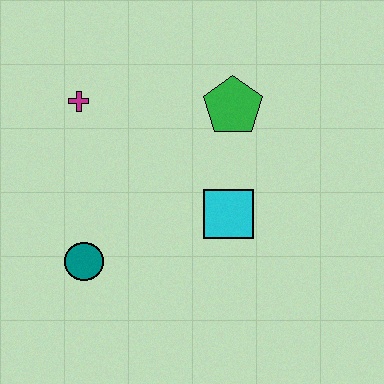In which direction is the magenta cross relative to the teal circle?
The magenta cross is above the teal circle.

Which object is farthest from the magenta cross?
The cyan square is farthest from the magenta cross.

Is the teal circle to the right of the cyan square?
No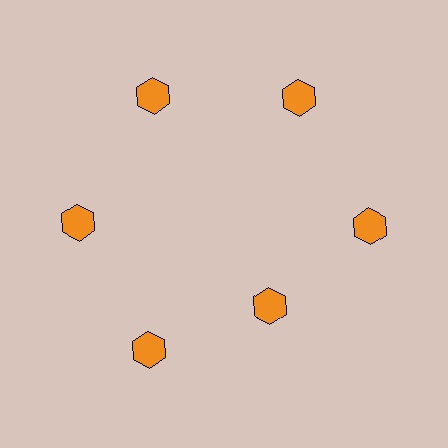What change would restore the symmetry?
The symmetry would be restored by moving it outward, back onto the ring so that all 6 hexagons sit at equal angles and equal distance from the center.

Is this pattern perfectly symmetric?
No. The 6 orange hexagons are arranged in a ring, but one element near the 5 o'clock position is pulled inward toward the center, breaking the 6-fold rotational symmetry.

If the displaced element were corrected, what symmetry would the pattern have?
It would have 6-fold rotational symmetry — the pattern would map onto itself every 60 degrees.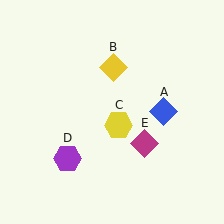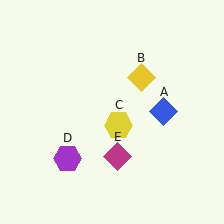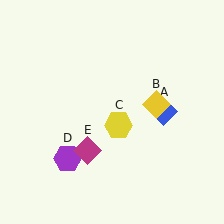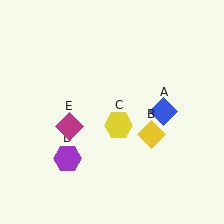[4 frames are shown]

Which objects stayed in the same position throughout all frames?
Blue diamond (object A) and yellow hexagon (object C) and purple hexagon (object D) remained stationary.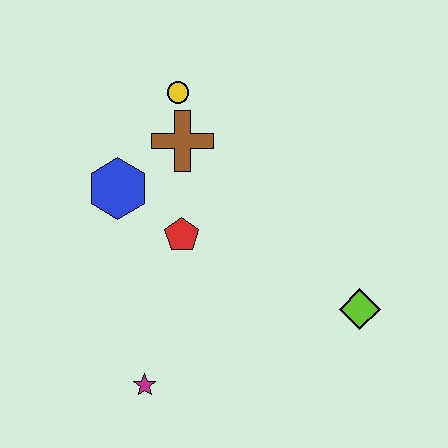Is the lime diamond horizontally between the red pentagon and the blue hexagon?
No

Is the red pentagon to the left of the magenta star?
No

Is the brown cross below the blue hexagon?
No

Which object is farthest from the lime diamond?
The yellow circle is farthest from the lime diamond.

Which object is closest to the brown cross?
The yellow circle is closest to the brown cross.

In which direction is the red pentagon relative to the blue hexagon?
The red pentagon is to the right of the blue hexagon.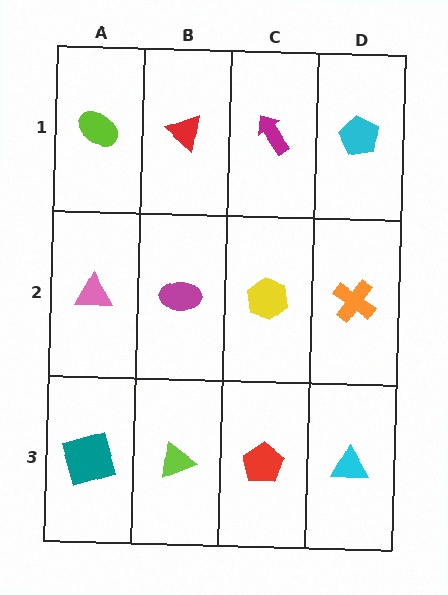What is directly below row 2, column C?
A red pentagon.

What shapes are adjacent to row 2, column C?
A magenta arrow (row 1, column C), a red pentagon (row 3, column C), a magenta ellipse (row 2, column B), an orange cross (row 2, column D).